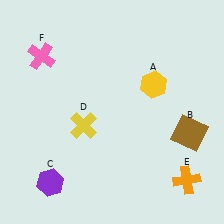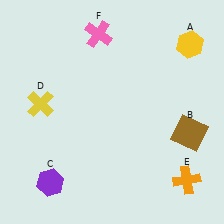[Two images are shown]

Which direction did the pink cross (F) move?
The pink cross (F) moved right.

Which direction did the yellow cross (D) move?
The yellow cross (D) moved left.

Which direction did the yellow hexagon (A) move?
The yellow hexagon (A) moved up.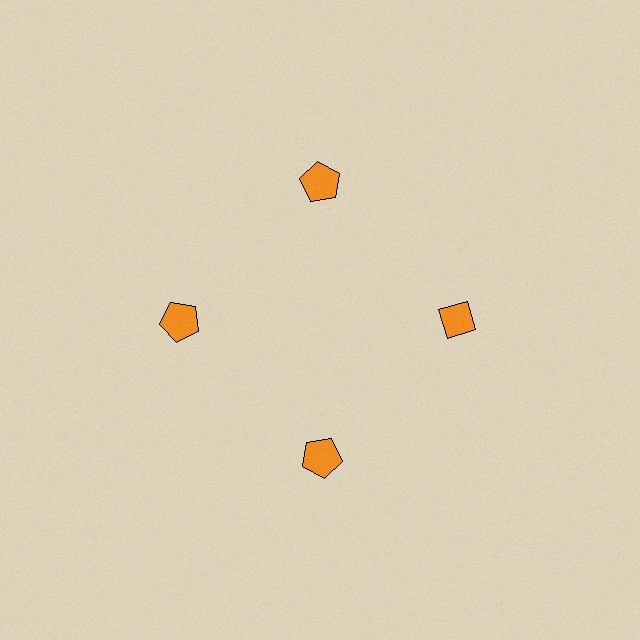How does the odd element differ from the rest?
It has a different shape: diamond instead of pentagon.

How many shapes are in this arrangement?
There are 4 shapes arranged in a ring pattern.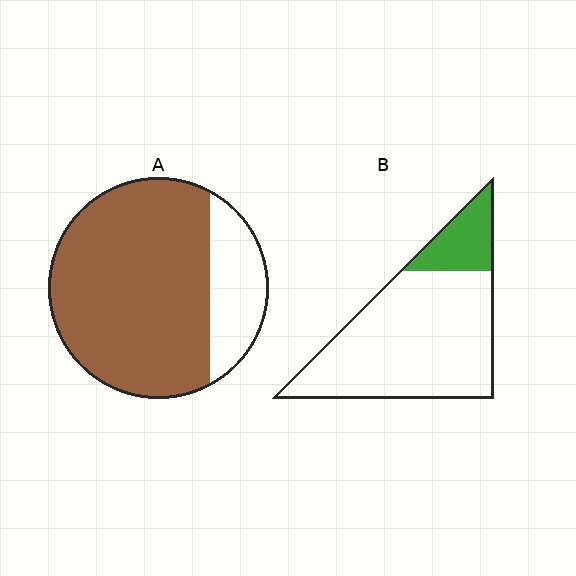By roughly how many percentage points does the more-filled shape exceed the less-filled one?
By roughly 60 percentage points (A over B).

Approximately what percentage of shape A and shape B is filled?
A is approximately 80% and B is approximately 20%.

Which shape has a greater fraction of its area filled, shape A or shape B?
Shape A.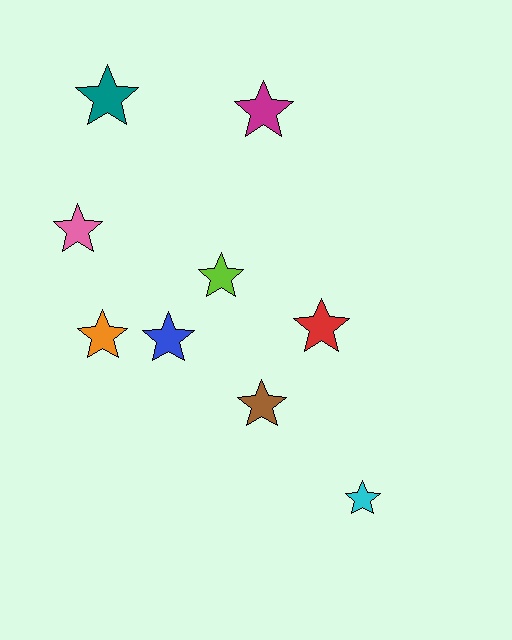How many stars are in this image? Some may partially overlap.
There are 9 stars.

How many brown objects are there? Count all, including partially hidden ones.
There is 1 brown object.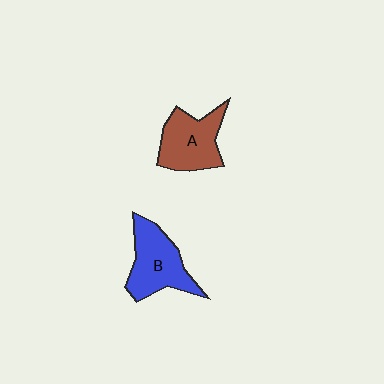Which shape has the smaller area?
Shape A (brown).